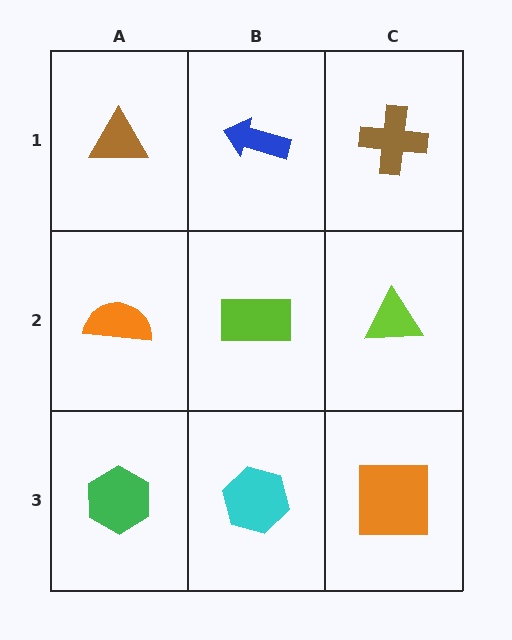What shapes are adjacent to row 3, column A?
An orange semicircle (row 2, column A), a cyan hexagon (row 3, column B).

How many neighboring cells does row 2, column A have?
3.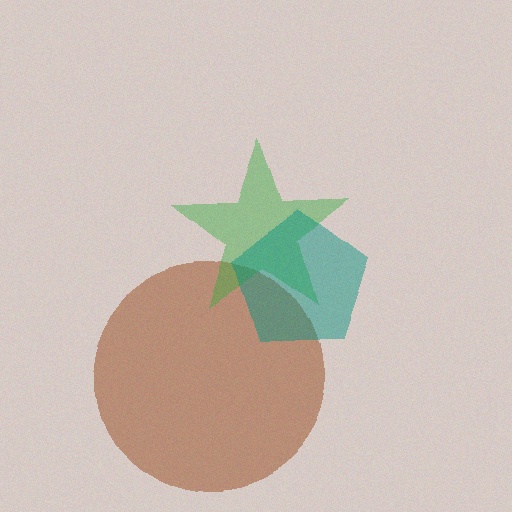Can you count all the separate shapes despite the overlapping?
Yes, there are 3 separate shapes.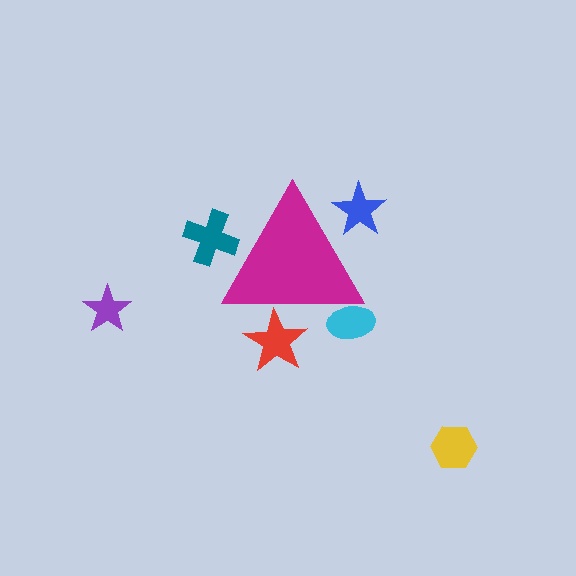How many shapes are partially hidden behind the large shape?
4 shapes are partially hidden.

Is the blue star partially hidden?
Yes, the blue star is partially hidden behind the magenta triangle.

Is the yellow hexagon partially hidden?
No, the yellow hexagon is fully visible.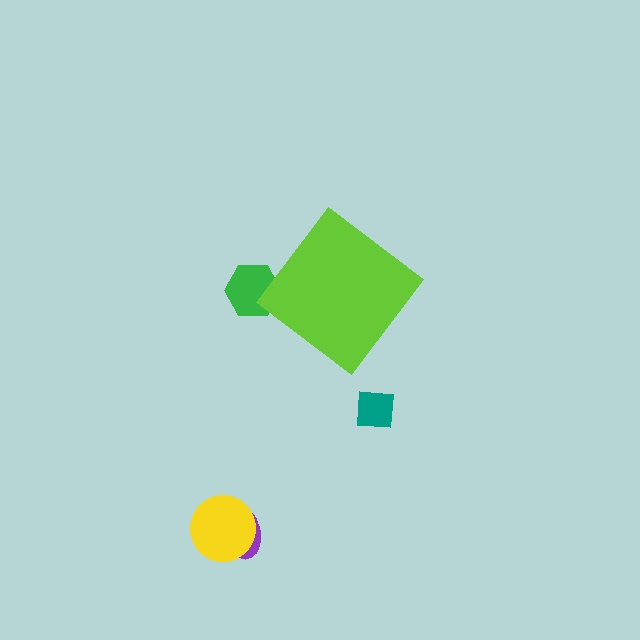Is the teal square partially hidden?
No, the teal square is fully visible.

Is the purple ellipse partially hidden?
No, the purple ellipse is fully visible.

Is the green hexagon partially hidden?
Yes, the green hexagon is partially hidden behind the lime diamond.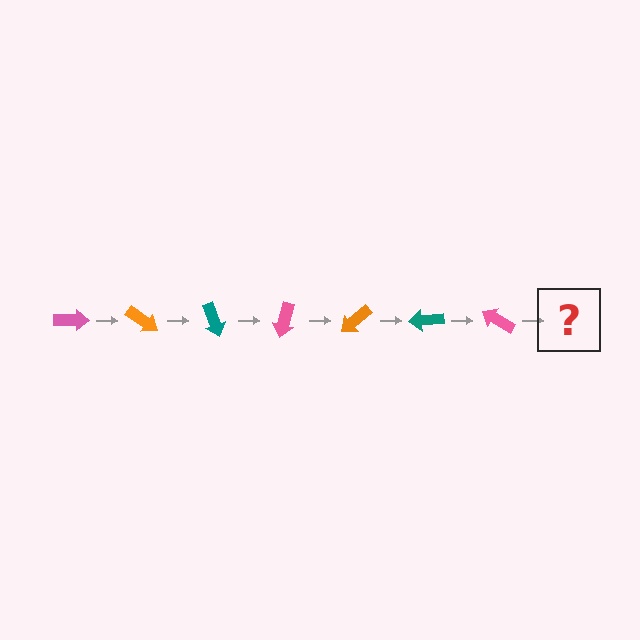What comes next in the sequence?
The next element should be an orange arrow, rotated 245 degrees from the start.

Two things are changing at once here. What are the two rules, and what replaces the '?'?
The two rules are that it rotates 35 degrees each step and the color cycles through pink, orange, and teal. The '?' should be an orange arrow, rotated 245 degrees from the start.